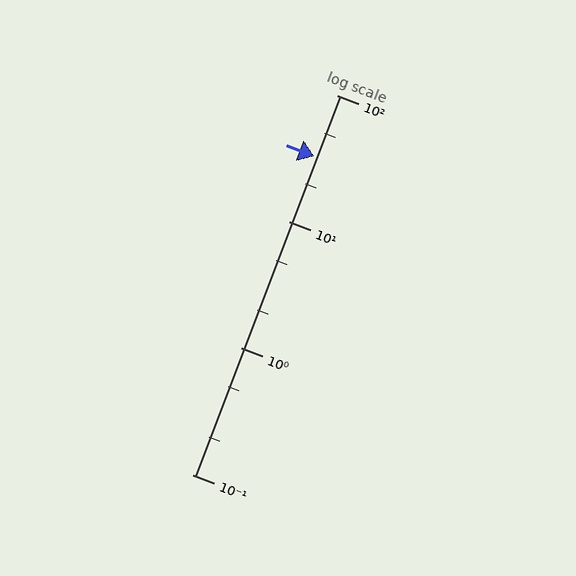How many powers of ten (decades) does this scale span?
The scale spans 3 decades, from 0.1 to 100.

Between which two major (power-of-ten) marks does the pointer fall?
The pointer is between 10 and 100.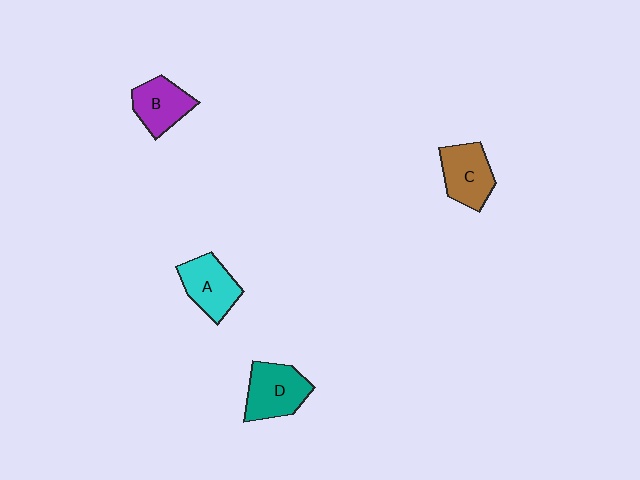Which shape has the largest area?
Shape D (teal).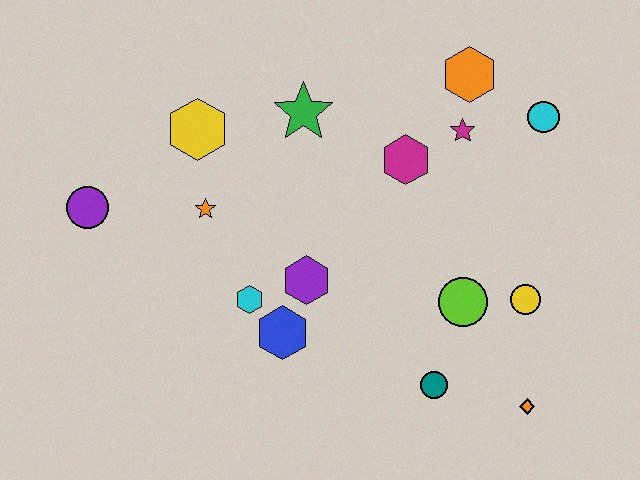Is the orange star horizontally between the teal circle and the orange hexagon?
No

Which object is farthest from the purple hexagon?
The cyan circle is farthest from the purple hexagon.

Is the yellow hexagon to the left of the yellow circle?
Yes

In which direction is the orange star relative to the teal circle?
The orange star is to the left of the teal circle.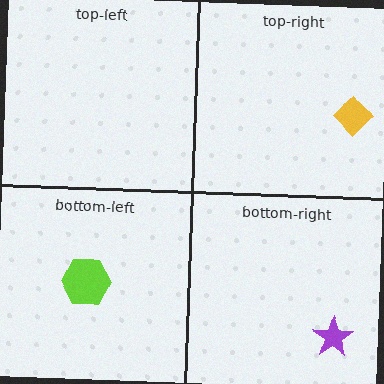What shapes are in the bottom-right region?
The purple star.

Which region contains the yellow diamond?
The top-right region.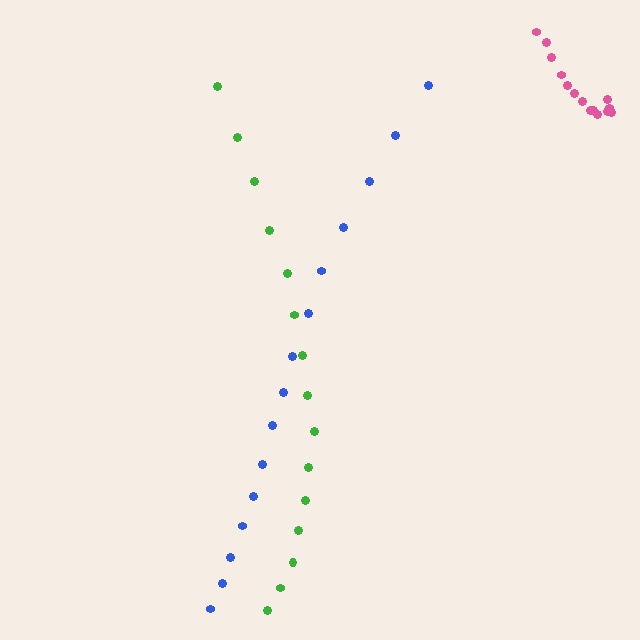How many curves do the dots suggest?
There are 3 distinct paths.